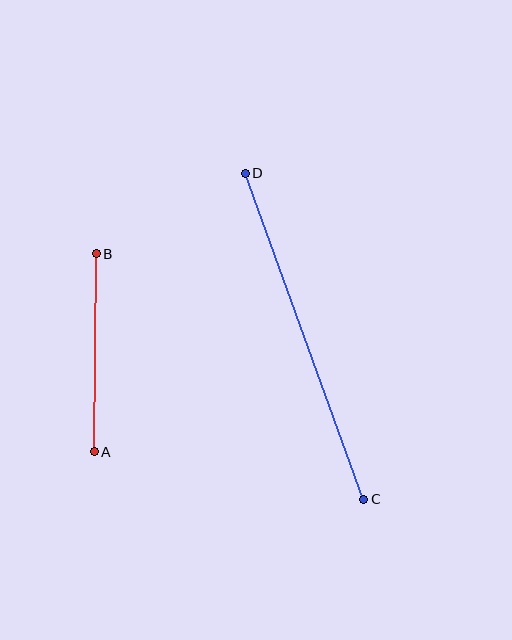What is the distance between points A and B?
The distance is approximately 198 pixels.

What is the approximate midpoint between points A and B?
The midpoint is at approximately (95, 353) pixels.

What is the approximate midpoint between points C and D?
The midpoint is at approximately (304, 336) pixels.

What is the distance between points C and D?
The distance is approximately 347 pixels.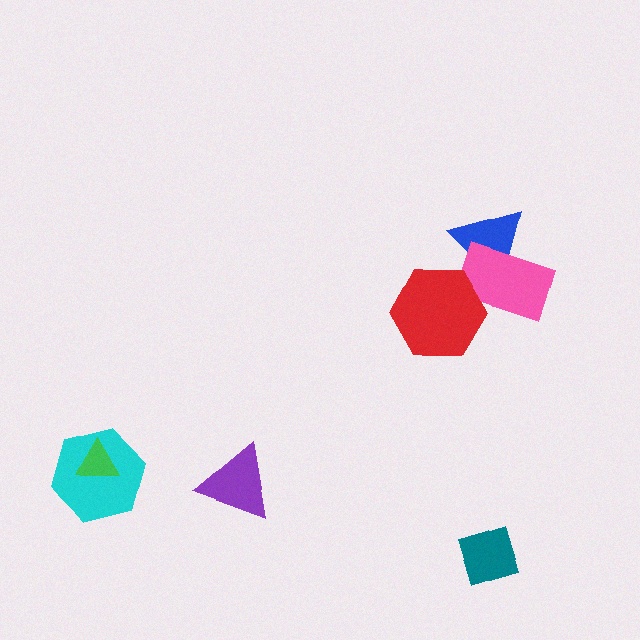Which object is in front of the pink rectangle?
The red hexagon is in front of the pink rectangle.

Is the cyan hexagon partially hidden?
Yes, it is partially covered by another shape.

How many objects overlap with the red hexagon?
1 object overlaps with the red hexagon.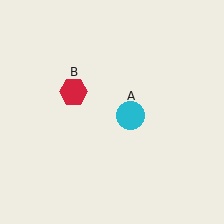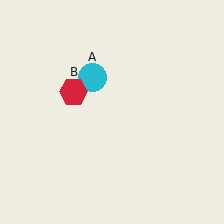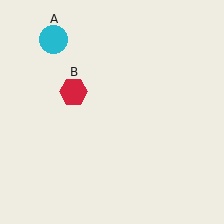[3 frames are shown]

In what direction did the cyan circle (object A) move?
The cyan circle (object A) moved up and to the left.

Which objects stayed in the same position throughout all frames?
Red hexagon (object B) remained stationary.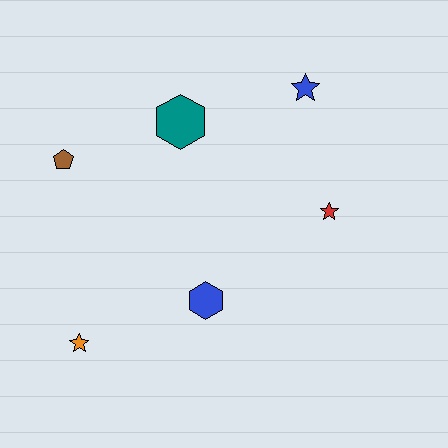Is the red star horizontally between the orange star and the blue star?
No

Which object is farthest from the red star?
The orange star is farthest from the red star.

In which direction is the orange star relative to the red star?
The orange star is to the left of the red star.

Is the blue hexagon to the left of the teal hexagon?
No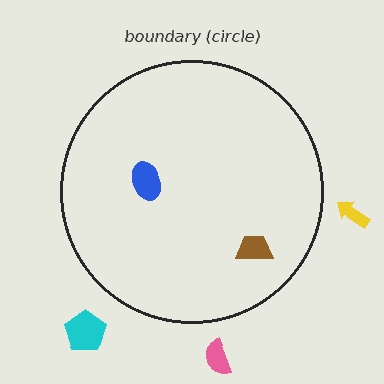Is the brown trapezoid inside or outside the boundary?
Inside.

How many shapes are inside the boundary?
2 inside, 3 outside.